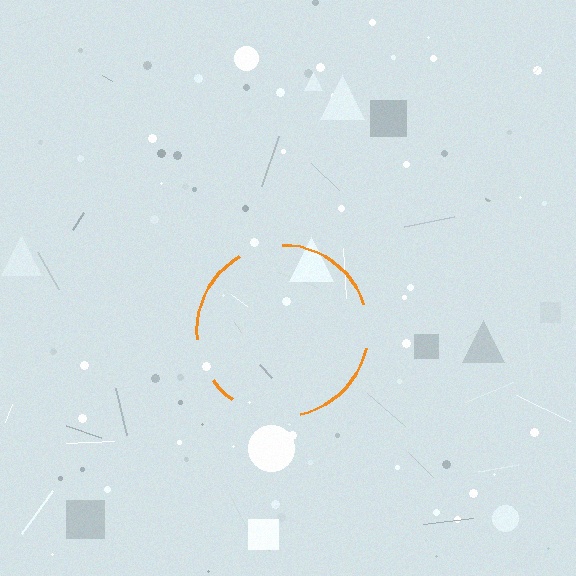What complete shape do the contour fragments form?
The contour fragments form a circle.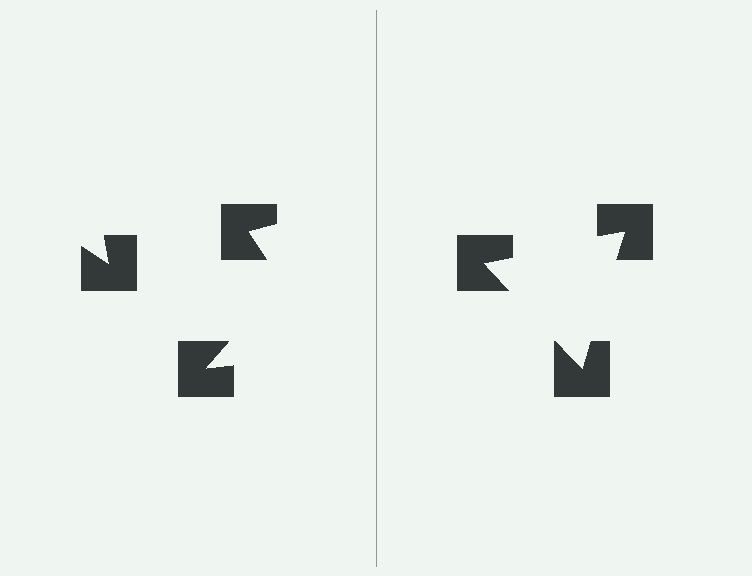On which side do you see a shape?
An illusory triangle appears on the right side. On the left side the wedge cuts are rotated, so no coherent shape forms.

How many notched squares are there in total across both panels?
6 — 3 on each side.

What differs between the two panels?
The notched squares are positioned identically on both sides; only the wedge orientations differ. On the right they align to a triangle; on the left they are misaligned.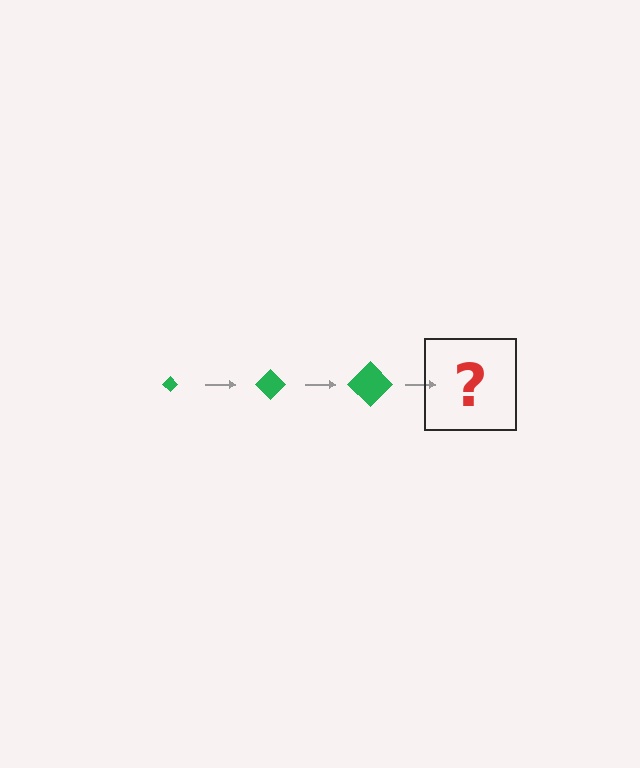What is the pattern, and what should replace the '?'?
The pattern is that the diamond gets progressively larger each step. The '?' should be a green diamond, larger than the previous one.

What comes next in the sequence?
The next element should be a green diamond, larger than the previous one.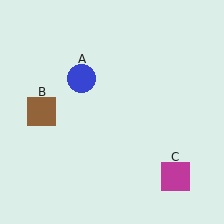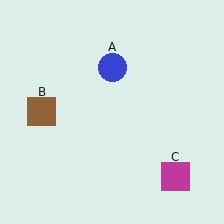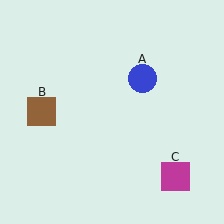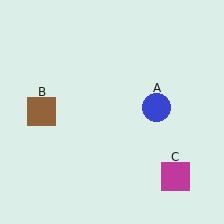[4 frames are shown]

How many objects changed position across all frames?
1 object changed position: blue circle (object A).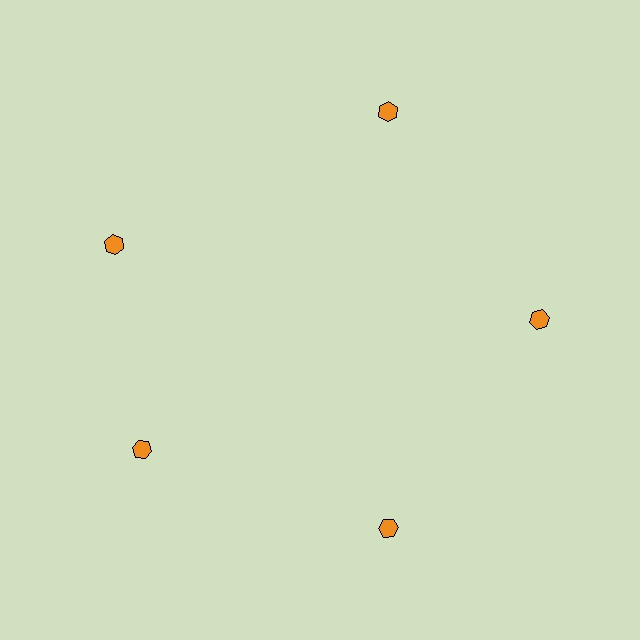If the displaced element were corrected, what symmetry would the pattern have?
It would have 5-fold rotational symmetry — the pattern would map onto itself every 72 degrees.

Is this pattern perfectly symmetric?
No. The 5 orange hexagons are arranged in a ring, but one element near the 10 o'clock position is rotated out of alignment along the ring, breaking the 5-fold rotational symmetry.